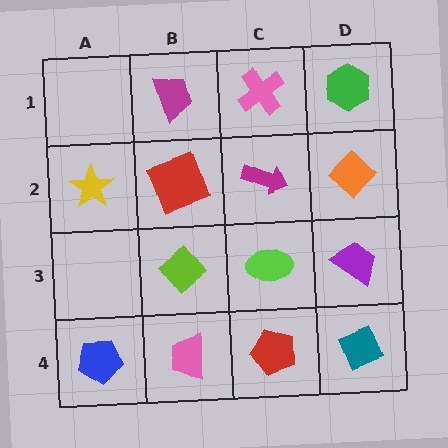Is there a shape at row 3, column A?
No, that cell is empty.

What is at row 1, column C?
A pink cross.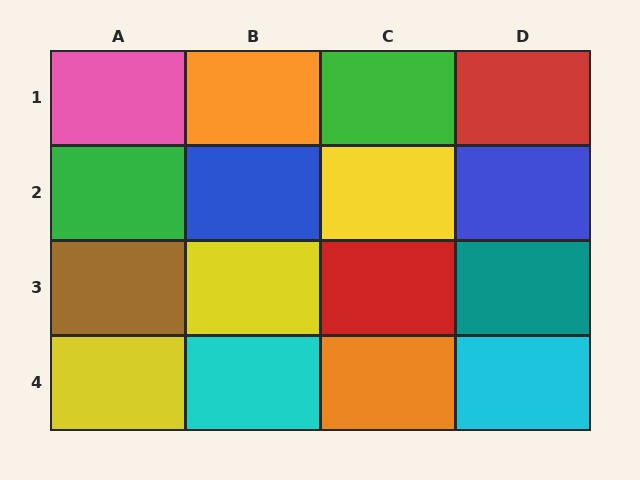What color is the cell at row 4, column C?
Orange.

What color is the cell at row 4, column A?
Yellow.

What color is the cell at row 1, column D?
Red.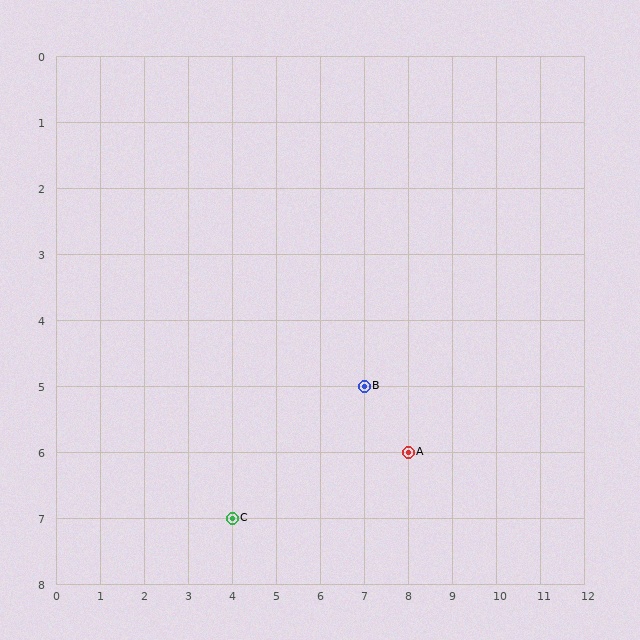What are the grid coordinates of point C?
Point C is at grid coordinates (4, 7).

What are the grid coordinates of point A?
Point A is at grid coordinates (8, 6).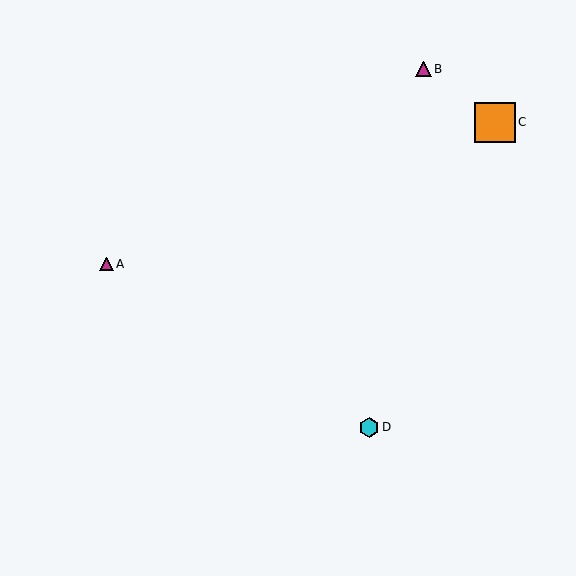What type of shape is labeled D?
Shape D is a cyan hexagon.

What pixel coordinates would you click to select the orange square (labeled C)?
Click at (495, 122) to select the orange square C.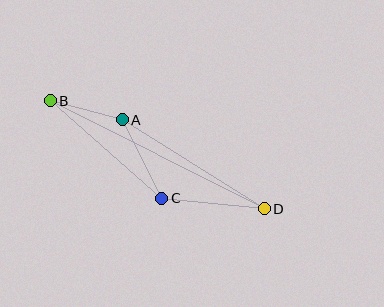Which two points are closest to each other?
Points A and B are closest to each other.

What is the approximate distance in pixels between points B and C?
The distance between B and C is approximately 148 pixels.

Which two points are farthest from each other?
Points B and D are farthest from each other.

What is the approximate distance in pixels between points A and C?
The distance between A and C is approximately 88 pixels.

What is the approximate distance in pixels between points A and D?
The distance between A and D is approximately 167 pixels.